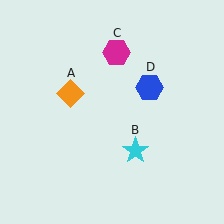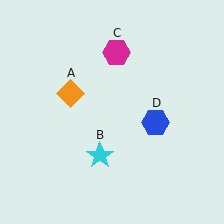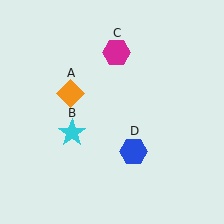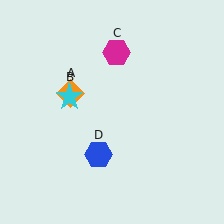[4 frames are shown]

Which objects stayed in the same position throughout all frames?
Orange diamond (object A) and magenta hexagon (object C) remained stationary.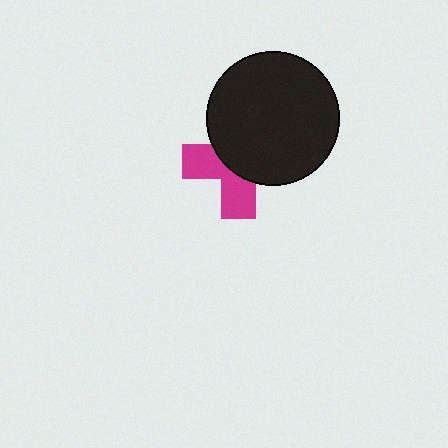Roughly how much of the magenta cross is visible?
A small part of it is visible (roughly 42%).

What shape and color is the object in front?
The object in front is a black circle.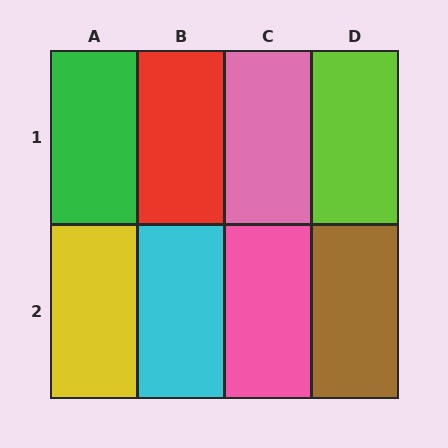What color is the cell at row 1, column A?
Green.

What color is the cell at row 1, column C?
Pink.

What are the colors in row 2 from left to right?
Yellow, cyan, pink, brown.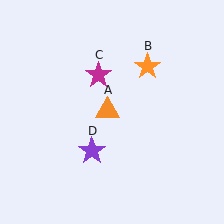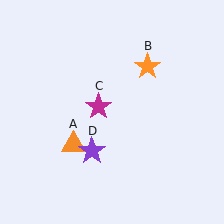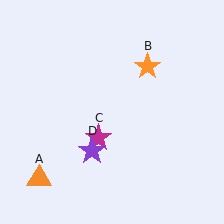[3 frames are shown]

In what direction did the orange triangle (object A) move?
The orange triangle (object A) moved down and to the left.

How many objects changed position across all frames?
2 objects changed position: orange triangle (object A), magenta star (object C).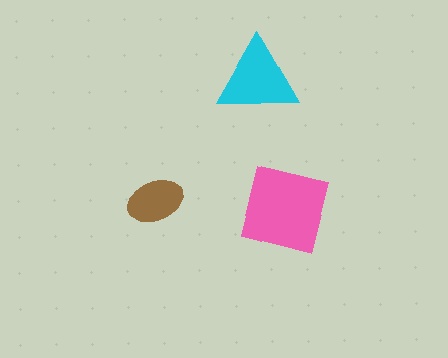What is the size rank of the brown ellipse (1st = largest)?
3rd.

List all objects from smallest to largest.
The brown ellipse, the cyan triangle, the pink square.